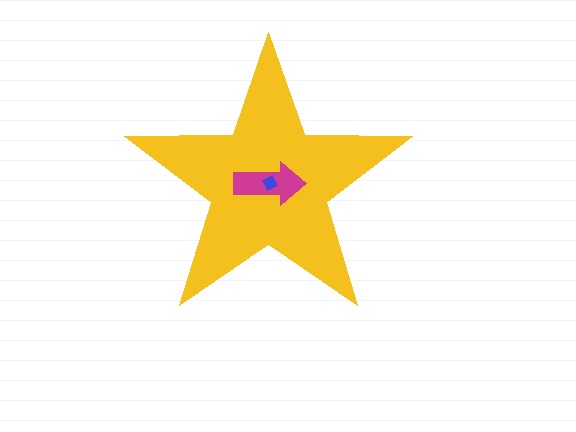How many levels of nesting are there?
3.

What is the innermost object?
The blue diamond.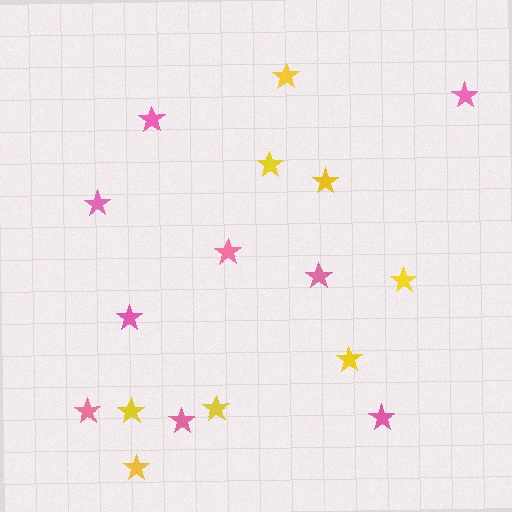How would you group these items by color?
There are 2 groups: one group of pink stars (9) and one group of yellow stars (8).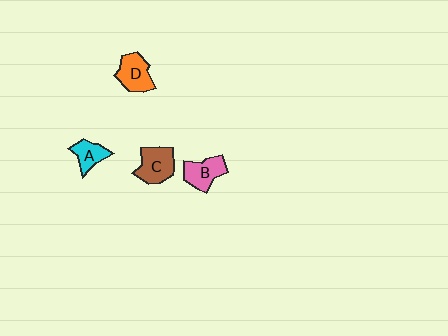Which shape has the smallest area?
Shape A (cyan).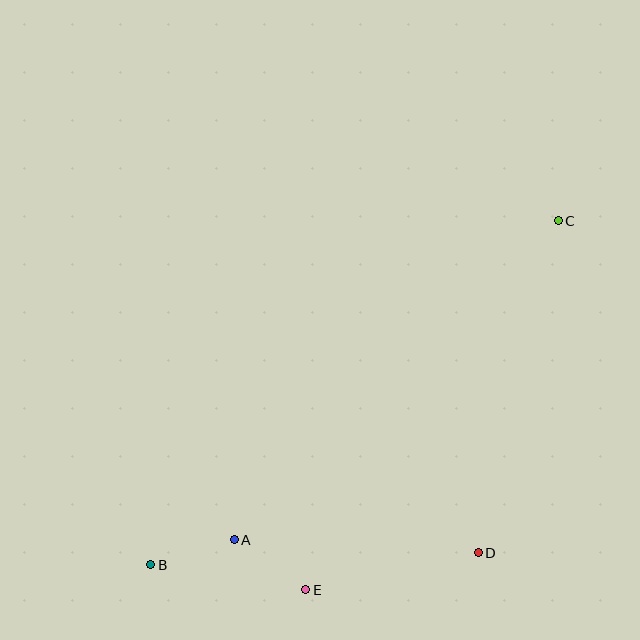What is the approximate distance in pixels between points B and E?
The distance between B and E is approximately 157 pixels.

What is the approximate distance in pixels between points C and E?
The distance between C and E is approximately 447 pixels.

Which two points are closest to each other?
Points A and B are closest to each other.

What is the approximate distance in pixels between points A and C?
The distance between A and C is approximately 455 pixels.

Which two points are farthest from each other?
Points B and C are farthest from each other.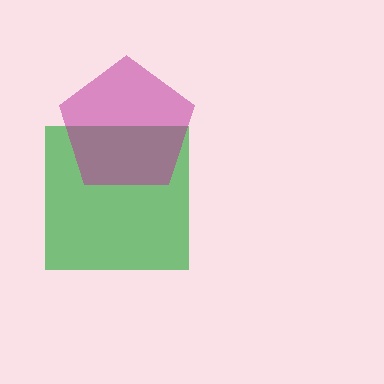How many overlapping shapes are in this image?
There are 2 overlapping shapes in the image.